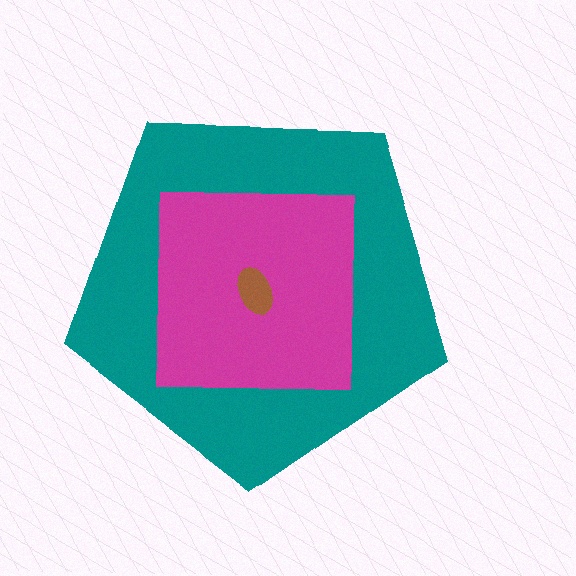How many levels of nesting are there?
3.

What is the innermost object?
The brown ellipse.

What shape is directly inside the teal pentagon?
The magenta square.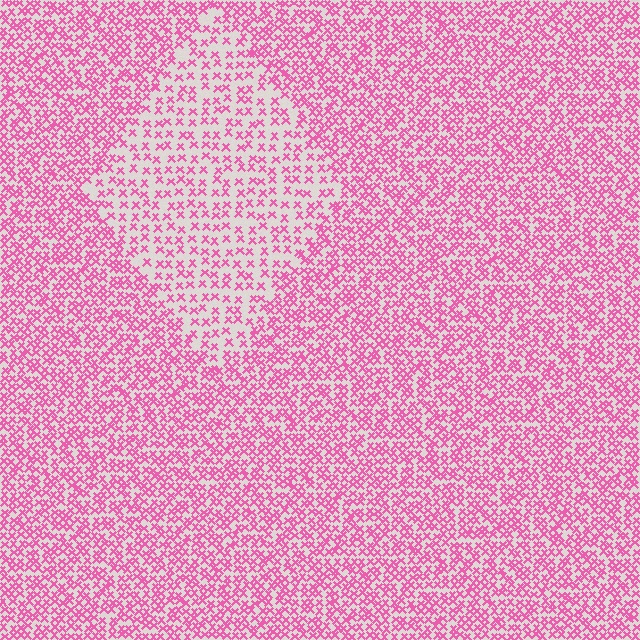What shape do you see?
I see a diamond.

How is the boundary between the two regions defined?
The boundary is defined by a change in element density (approximately 2.0x ratio). All elements are the same color, size, and shape.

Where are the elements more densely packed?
The elements are more densely packed outside the diamond boundary.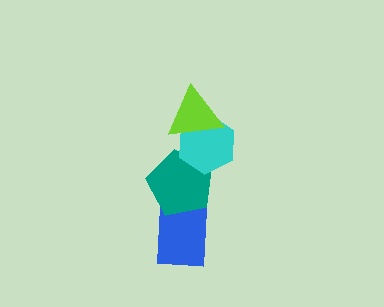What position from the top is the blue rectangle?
The blue rectangle is 4th from the top.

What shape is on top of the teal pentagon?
The cyan hexagon is on top of the teal pentagon.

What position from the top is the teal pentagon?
The teal pentagon is 3rd from the top.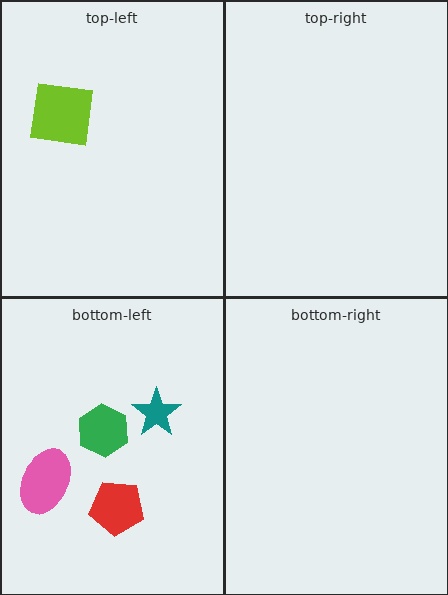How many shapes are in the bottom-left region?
4.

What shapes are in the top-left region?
The lime square.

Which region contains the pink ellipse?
The bottom-left region.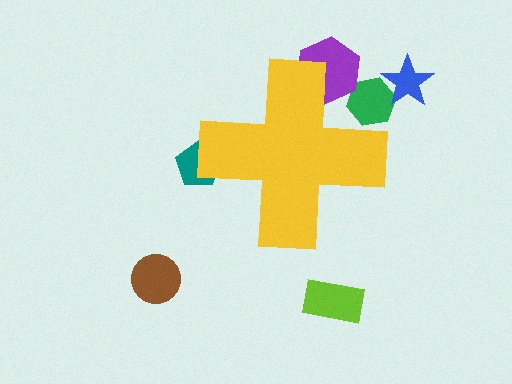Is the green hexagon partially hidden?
Yes, the green hexagon is partially hidden behind the yellow cross.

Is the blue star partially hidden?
No, the blue star is fully visible.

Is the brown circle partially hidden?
No, the brown circle is fully visible.